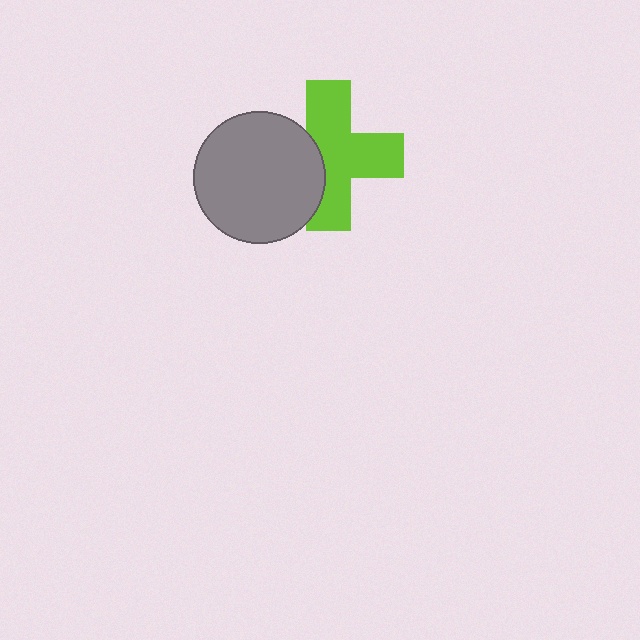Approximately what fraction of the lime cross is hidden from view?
Roughly 31% of the lime cross is hidden behind the gray circle.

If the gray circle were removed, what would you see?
You would see the complete lime cross.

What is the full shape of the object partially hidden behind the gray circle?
The partially hidden object is a lime cross.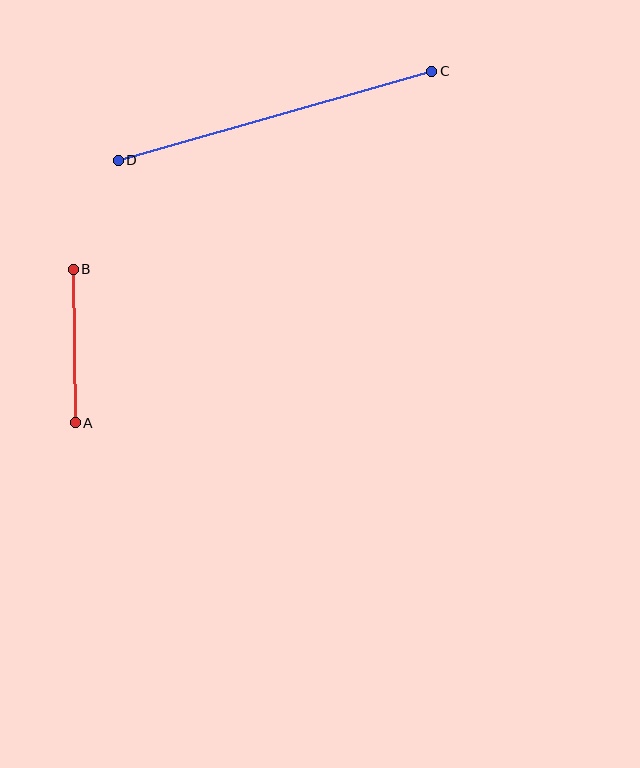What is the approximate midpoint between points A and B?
The midpoint is at approximately (74, 346) pixels.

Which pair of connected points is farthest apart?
Points C and D are farthest apart.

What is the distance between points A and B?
The distance is approximately 154 pixels.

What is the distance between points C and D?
The distance is approximately 326 pixels.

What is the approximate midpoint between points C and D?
The midpoint is at approximately (275, 116) pixels.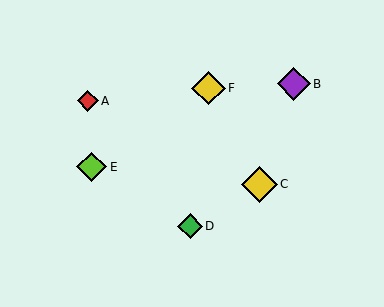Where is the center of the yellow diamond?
The center of the yellow diamond is at (208, 88).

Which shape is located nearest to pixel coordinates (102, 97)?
The red diamond (labeled A) at (88, 101) is nearest to that location.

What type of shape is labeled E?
Shape E is a lime diamond.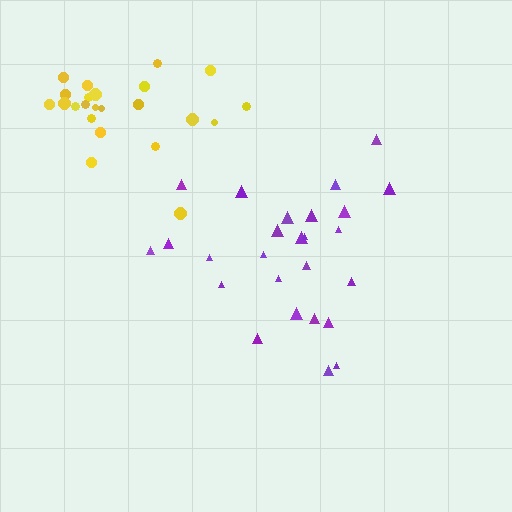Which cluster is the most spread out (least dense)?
Purple.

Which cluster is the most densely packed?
Yellow.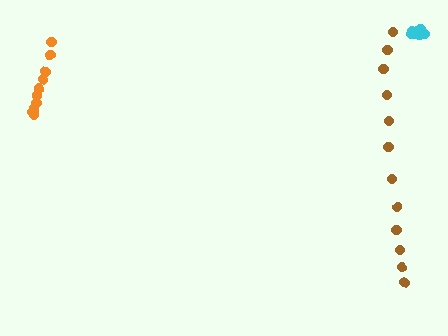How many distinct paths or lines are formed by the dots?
There are 3 distinct paths.